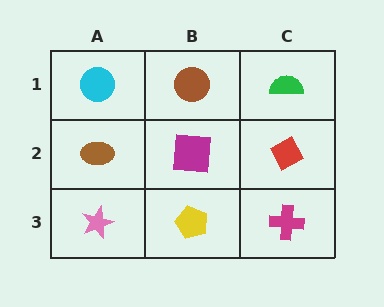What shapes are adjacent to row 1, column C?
A red diamond (row 2, column C), a brown circle (row 1, column B).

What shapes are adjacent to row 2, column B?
A brown circle (row 1, column B), a yellow pentagon (row 3, column B), a brown ellipse (row 2, column A), a red diamond (row 2, column C).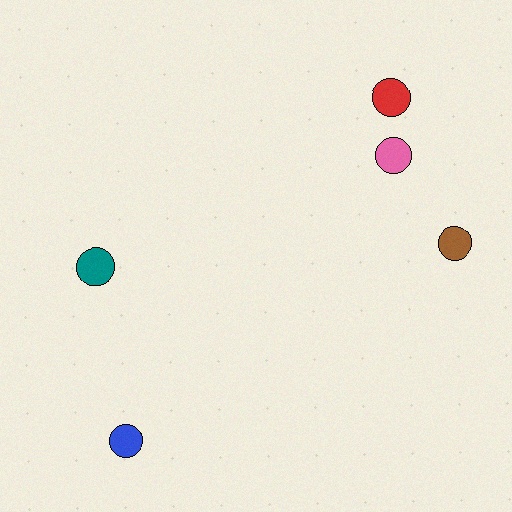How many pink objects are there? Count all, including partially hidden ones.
There is 1 pink object.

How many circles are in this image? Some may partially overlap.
There are 5 circles.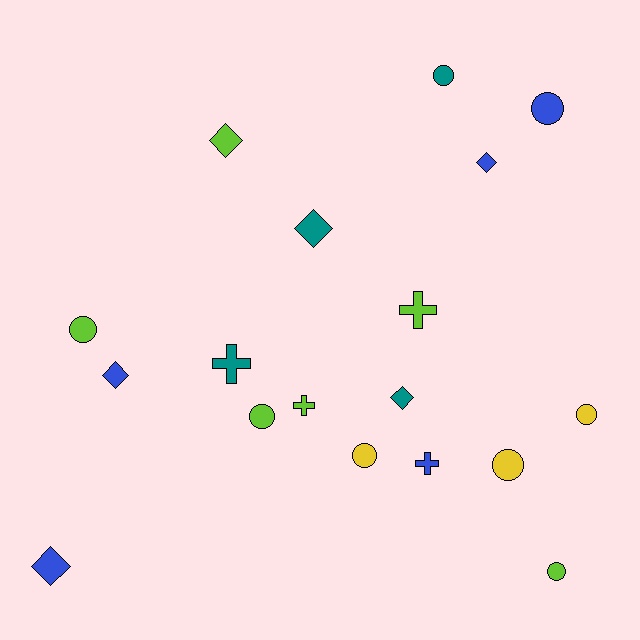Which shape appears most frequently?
Circle, with 8 objects.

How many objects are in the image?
There are 18 objects.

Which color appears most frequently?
Lime, with 6 objects.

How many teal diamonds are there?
There are 2 teal diamonds.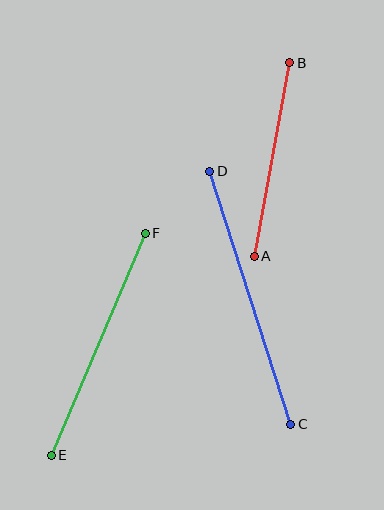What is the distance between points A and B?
The distance is approximately 197 pixels.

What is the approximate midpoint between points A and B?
The midpoint is at approximately (272, 160) pixels.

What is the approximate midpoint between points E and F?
The midpoint is at approximately (98, 344) pixels.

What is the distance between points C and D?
The distance is approximately 266 pixels.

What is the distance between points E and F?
The distance is approximately 241 pixels.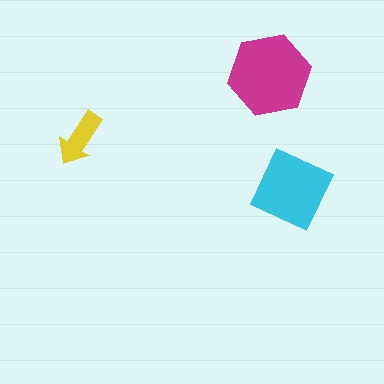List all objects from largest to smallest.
The magenta hexagon, the cyan diamond, the yellow arrow.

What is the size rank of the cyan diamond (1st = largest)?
2nd.